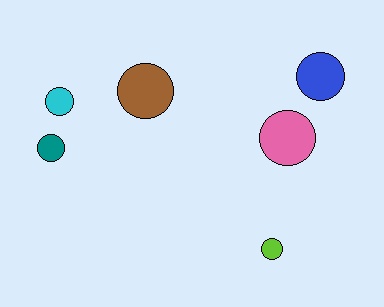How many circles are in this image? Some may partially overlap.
There are 6 circles.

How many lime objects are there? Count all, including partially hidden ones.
There is 1 lime object.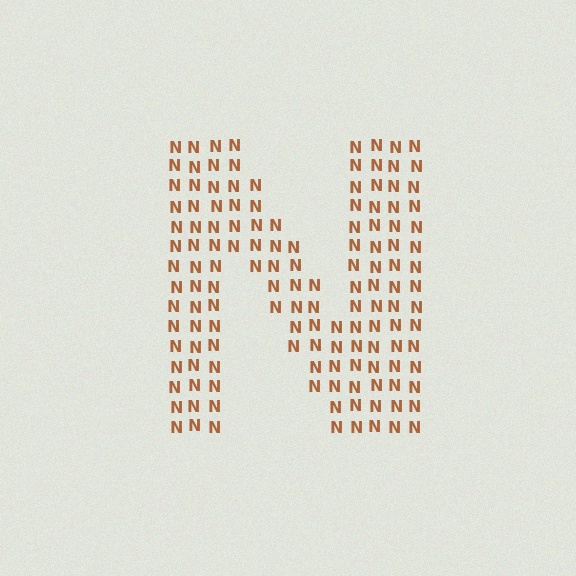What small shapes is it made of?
It is made of small letter N's.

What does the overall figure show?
The overall figure shows the letter N.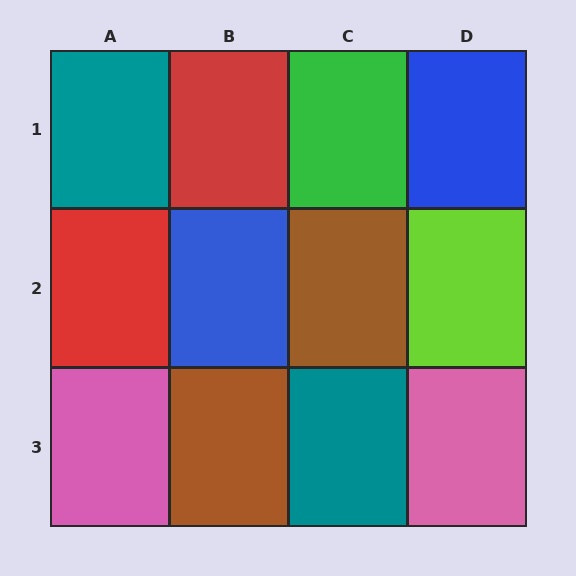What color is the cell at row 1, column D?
Blue.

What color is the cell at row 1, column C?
Green.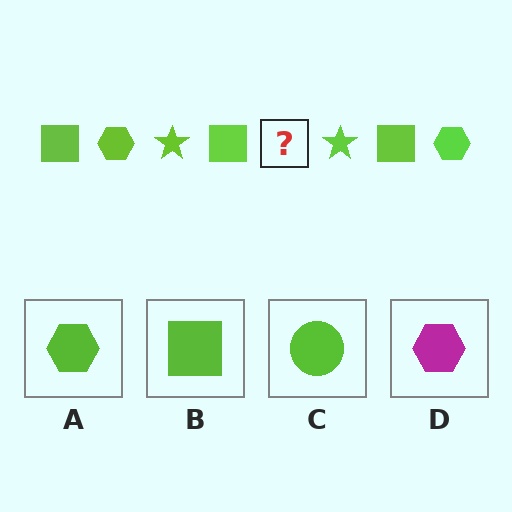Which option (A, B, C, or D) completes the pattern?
A.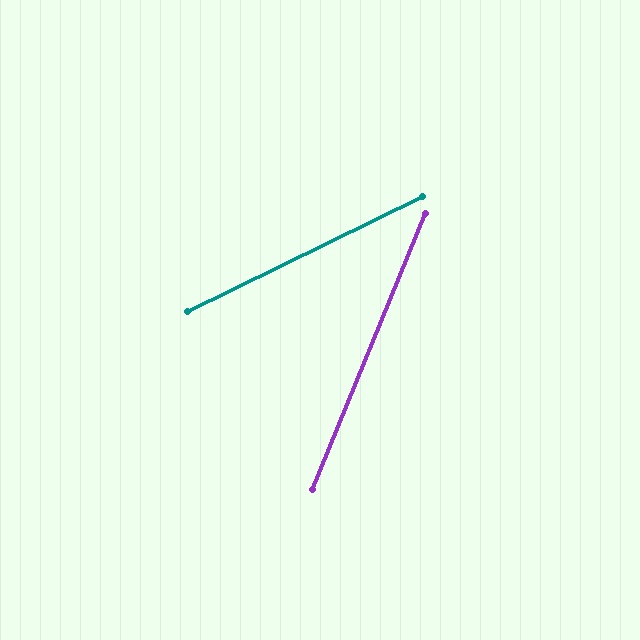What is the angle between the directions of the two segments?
Approximately 41 degrees.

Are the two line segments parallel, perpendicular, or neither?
Neither parallel nor perpendicular — they differ by about 41°.